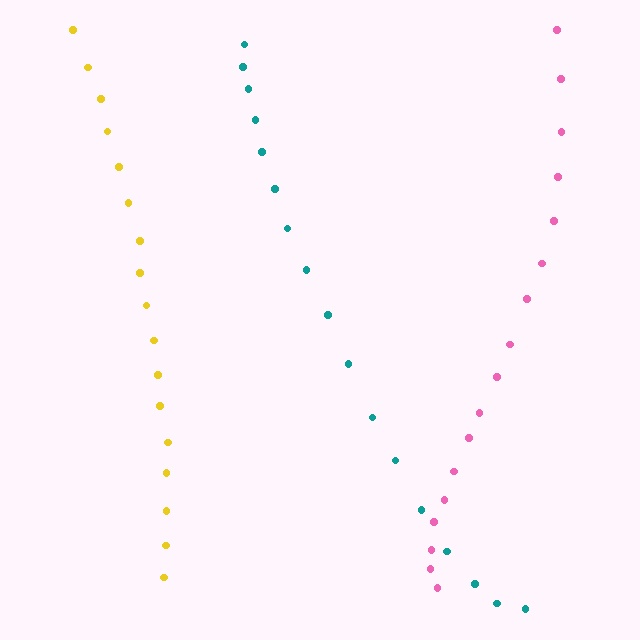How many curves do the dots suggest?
There are 3 distinct paths.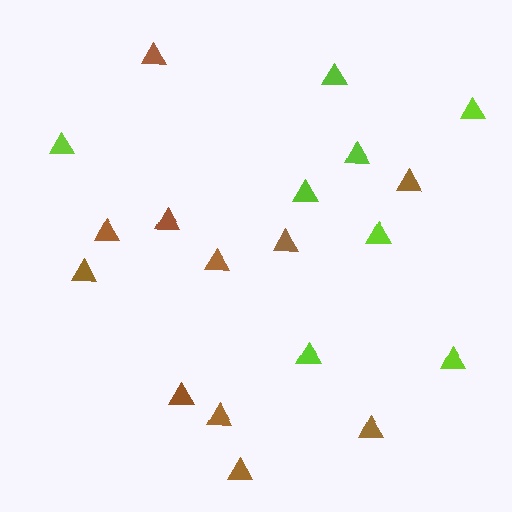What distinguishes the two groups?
There are 2 groups: one group of brown triangles (11) and one group of lime triangles (8).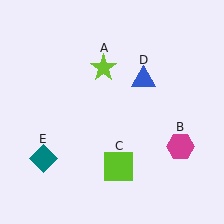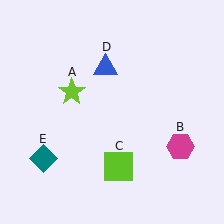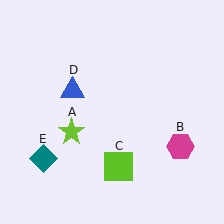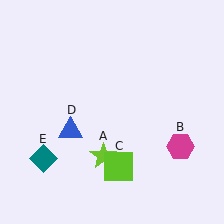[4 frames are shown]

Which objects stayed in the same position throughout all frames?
Magenta hexagon (object B) and lime square (object C) and teal diamond (object E) remained stationary.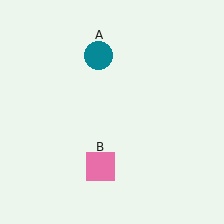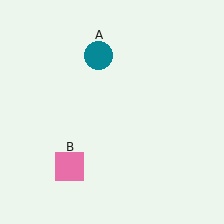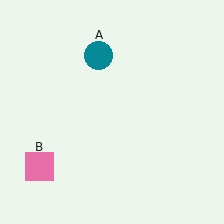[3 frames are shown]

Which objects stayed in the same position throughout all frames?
Teal circle (object A) remained stationary.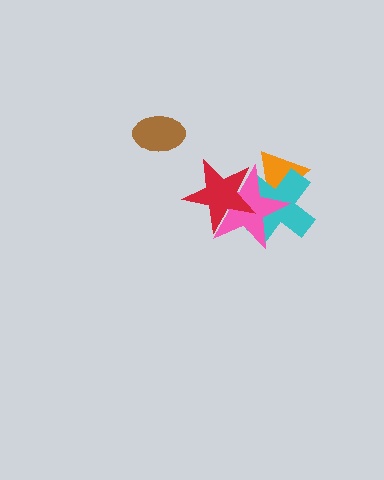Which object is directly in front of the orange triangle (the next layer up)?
The cyan cross is directly in front of the orange triangle.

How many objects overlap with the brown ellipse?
0 objects overlap with the brown ellipse.